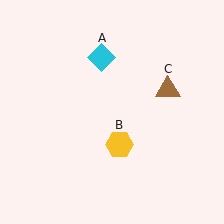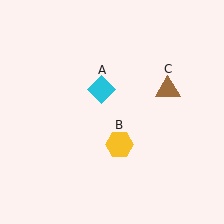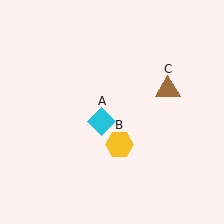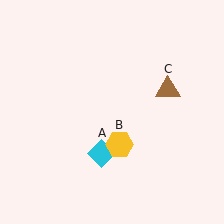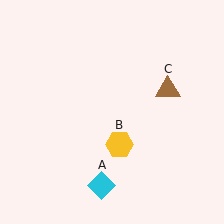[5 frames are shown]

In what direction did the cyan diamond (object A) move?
The cyan diamond (object A) moved down.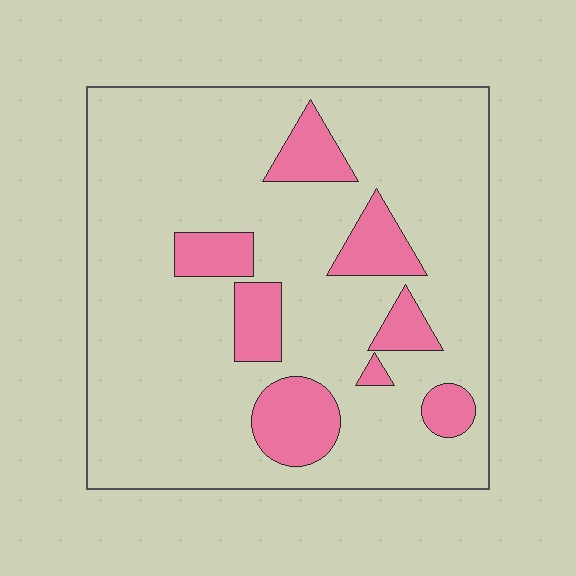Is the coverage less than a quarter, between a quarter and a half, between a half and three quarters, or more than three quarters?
Less than a quarter.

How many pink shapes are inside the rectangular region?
8.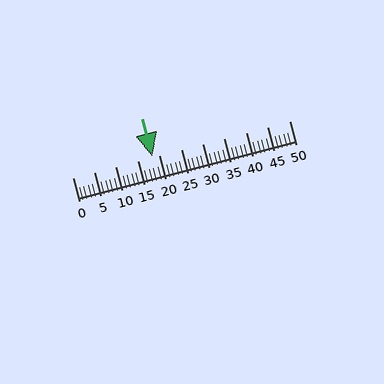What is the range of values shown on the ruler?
The ruler shows values from 0 to 50.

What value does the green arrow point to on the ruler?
The green arrow points to approximately 18.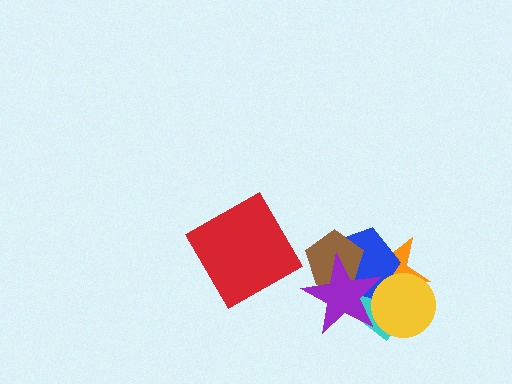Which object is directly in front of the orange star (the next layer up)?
The blue pentagon is directly in front of the orange star.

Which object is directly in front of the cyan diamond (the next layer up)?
The orange star is directly in front of the cyan diamond.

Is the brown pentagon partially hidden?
Yes, it is partially covered by another shape.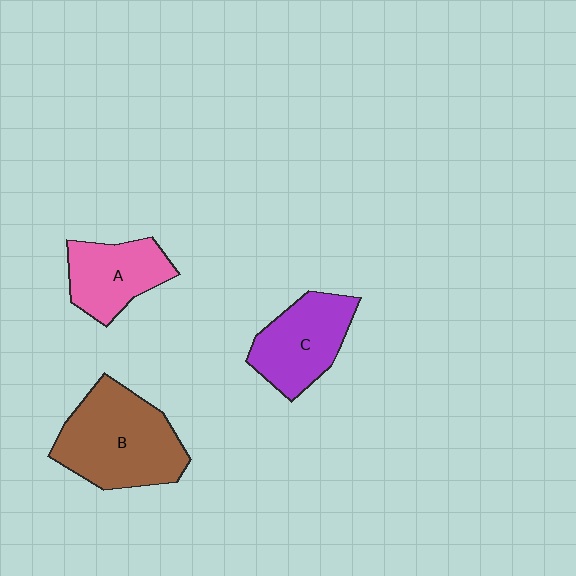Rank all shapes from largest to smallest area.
From largest to smallest: B (brown), C (purple), A (pink).